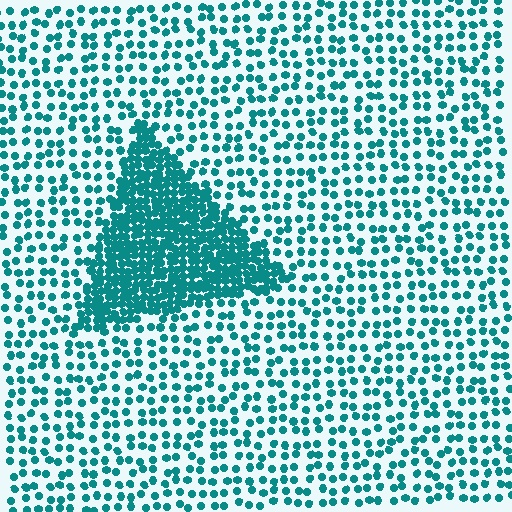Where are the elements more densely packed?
The elements are more densely packed inside the triangle boundary.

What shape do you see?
I see a triangle.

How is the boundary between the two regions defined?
The boundary is defined by a change in element density (approximately 2.9x ratio). All elements are the same color, size, and shape.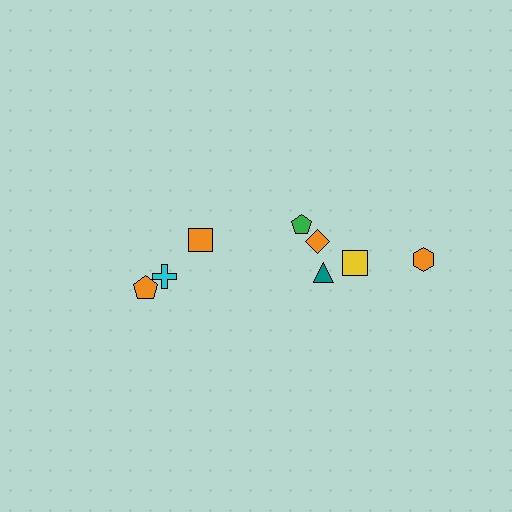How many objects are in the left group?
There are 3 objects.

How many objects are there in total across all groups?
There are 8 objects.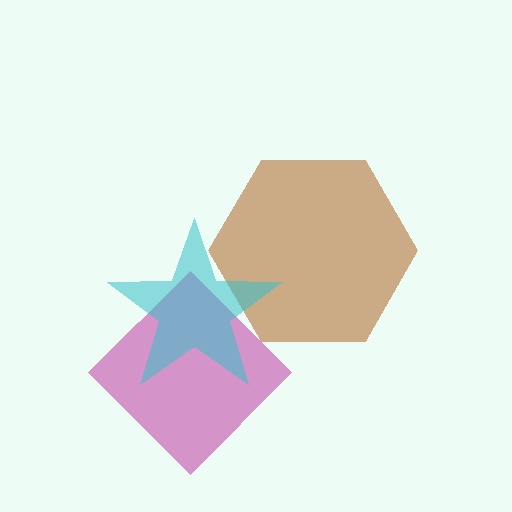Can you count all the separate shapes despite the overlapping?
Yes, there are 3 separate shapes.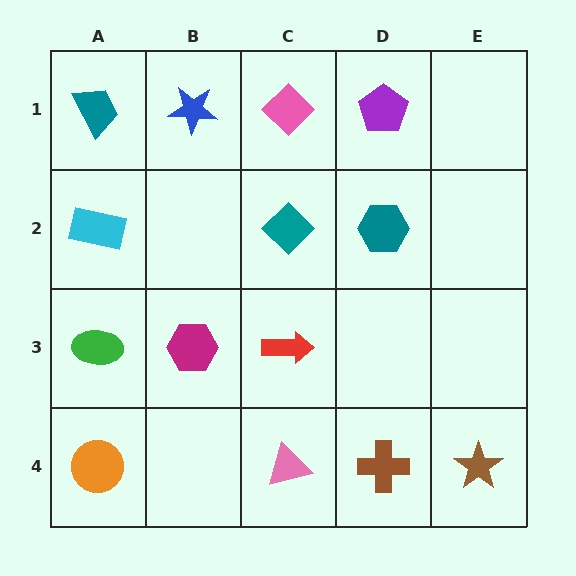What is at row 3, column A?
A green ellipse.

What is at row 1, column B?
A blue star.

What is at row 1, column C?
A pink diamond.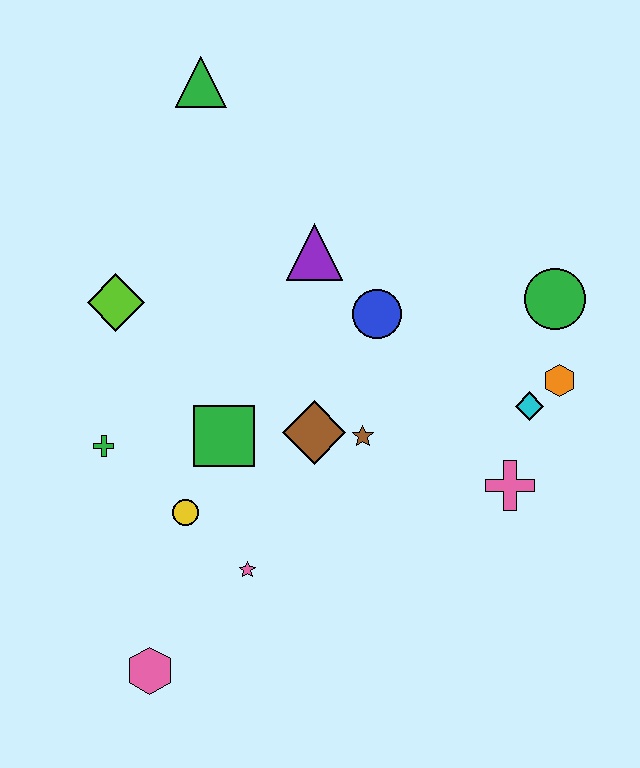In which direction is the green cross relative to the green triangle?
The green cross is below the green triangle.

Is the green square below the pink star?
No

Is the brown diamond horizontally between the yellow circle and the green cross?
No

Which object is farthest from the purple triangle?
The pink hexagon is farthest from the purple triangle.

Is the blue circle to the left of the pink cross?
Yes